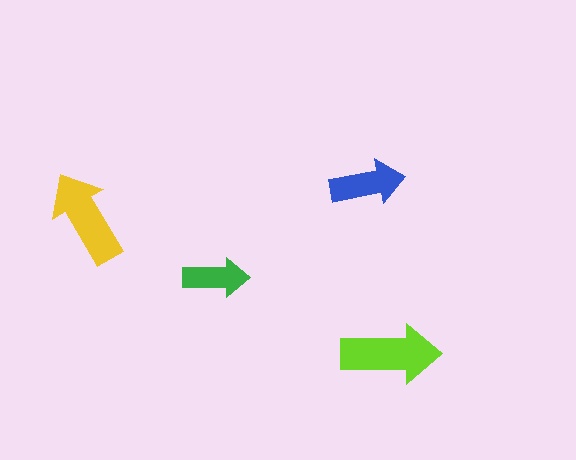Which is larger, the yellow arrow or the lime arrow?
The lime one.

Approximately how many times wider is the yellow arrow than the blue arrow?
About 1.5 times wider.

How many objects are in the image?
There are 4 objects in the image.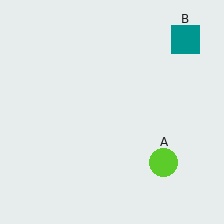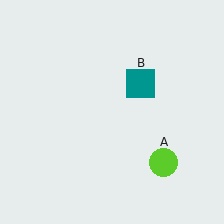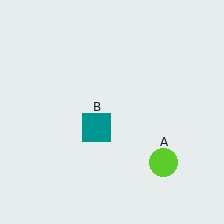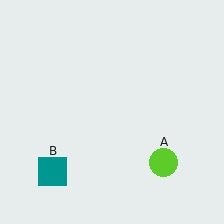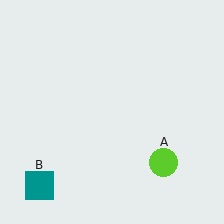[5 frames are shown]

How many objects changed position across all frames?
1 object changed position: teal square (object B).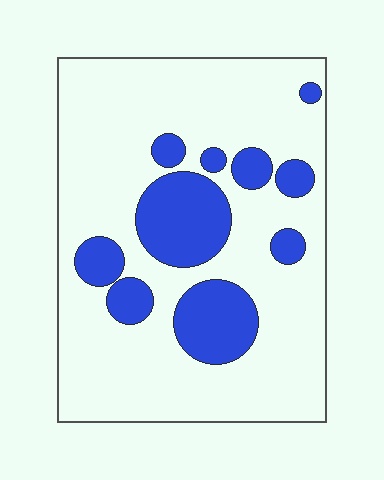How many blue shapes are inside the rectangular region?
10.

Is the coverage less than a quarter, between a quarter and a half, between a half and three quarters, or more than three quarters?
Less than a quarter.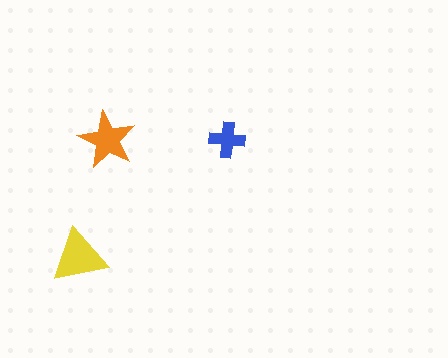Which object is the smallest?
The blue cross.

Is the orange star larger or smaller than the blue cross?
Larger.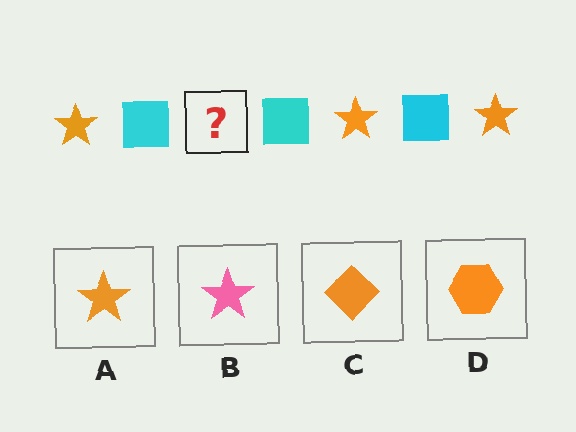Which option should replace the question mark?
Option A.